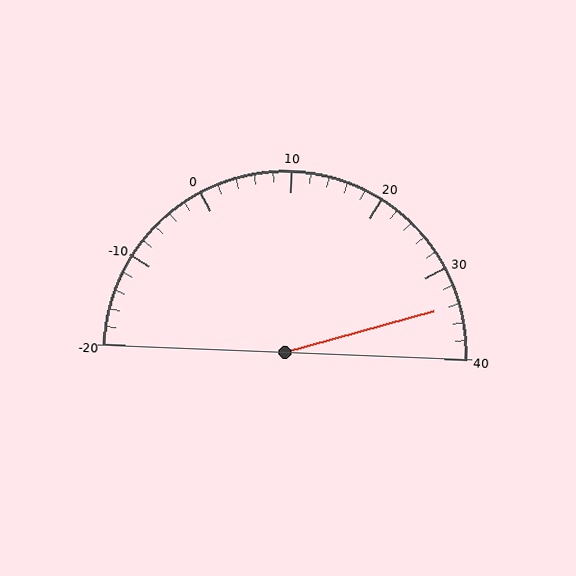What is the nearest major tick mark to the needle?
The nearest major tick mark is 30.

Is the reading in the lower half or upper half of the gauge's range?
The reading is in the upper half of the range (-20 to 40).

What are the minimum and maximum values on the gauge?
The gauge ranges from -20 to 40.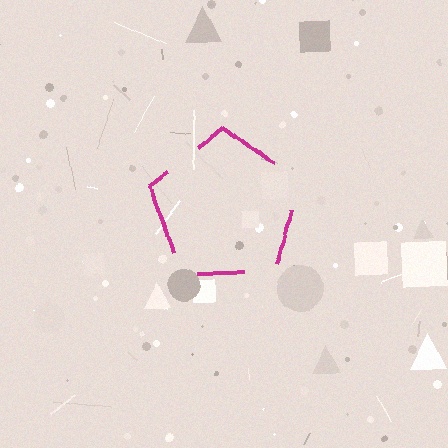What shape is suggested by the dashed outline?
The dashed outline suggests a pentagon.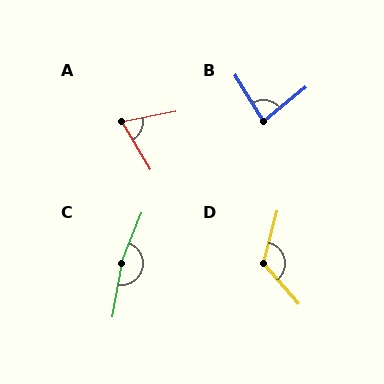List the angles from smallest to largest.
A (70°), B (82°), D (125°), C (168°).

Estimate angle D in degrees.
Approximately 125 degrees.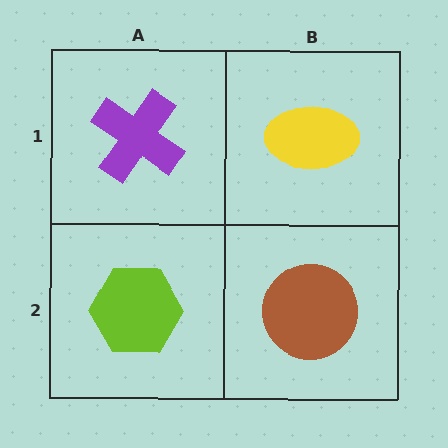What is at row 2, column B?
A brown circle.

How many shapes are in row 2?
2 shapes.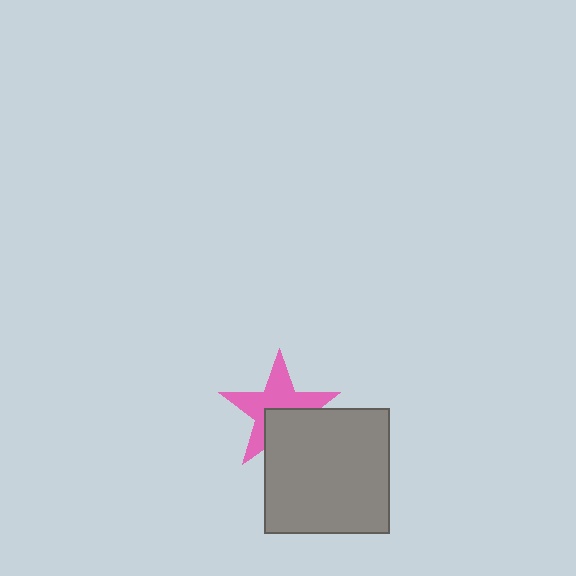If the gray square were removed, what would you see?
You would see the complete pink star.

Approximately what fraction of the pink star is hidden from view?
Roughly 39% of the pink star is hidden behind the gray square.